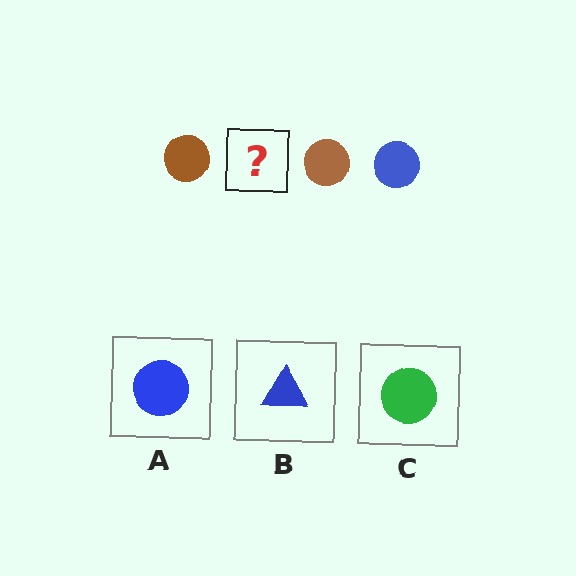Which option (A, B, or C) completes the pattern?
A.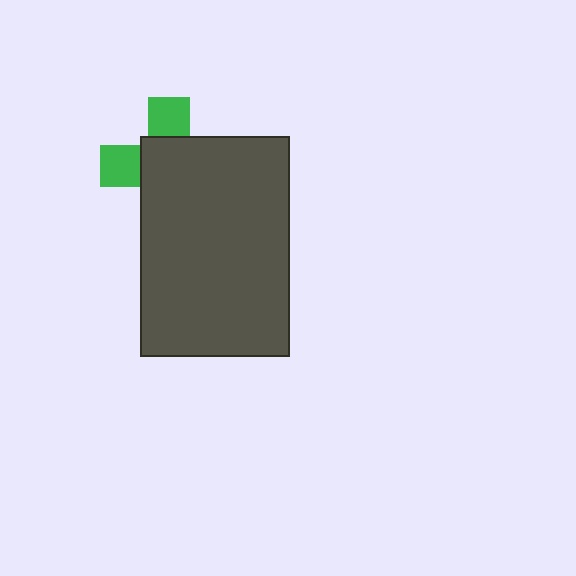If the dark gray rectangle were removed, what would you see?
You would see the complete green cross.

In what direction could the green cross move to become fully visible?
The green cross could move toward the upper-left. That would shift it out from behind the dark gray rectangle entirely.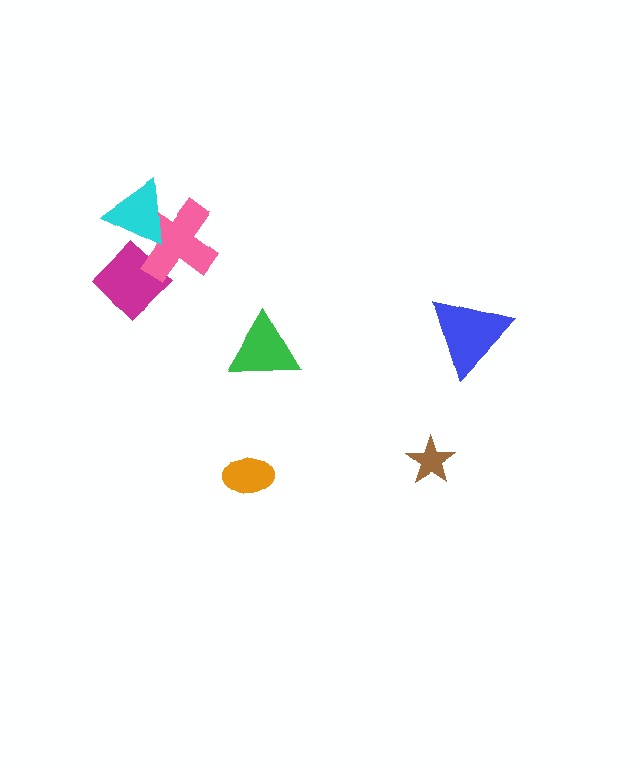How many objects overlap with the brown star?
0 objects overlap with the brown star.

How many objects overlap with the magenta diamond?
1 object overlaps with the magenta diamond.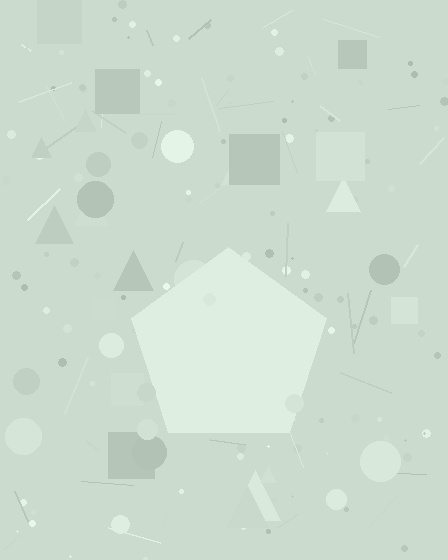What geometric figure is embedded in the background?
A pentagon is embedded in the background.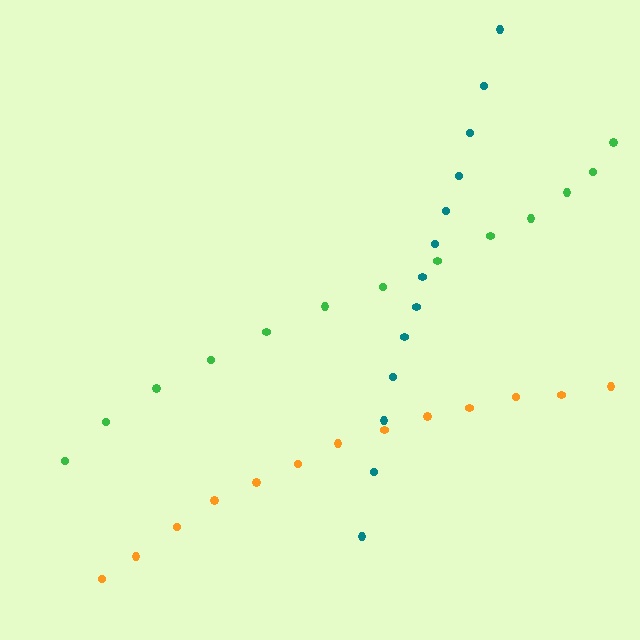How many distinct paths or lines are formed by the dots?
There are 3 distinct paths.